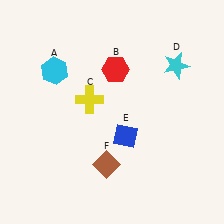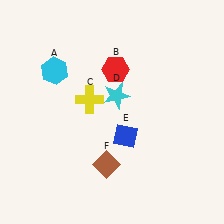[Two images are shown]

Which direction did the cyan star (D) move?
The cyan star (D) moved left.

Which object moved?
The cyan star (D) moved left.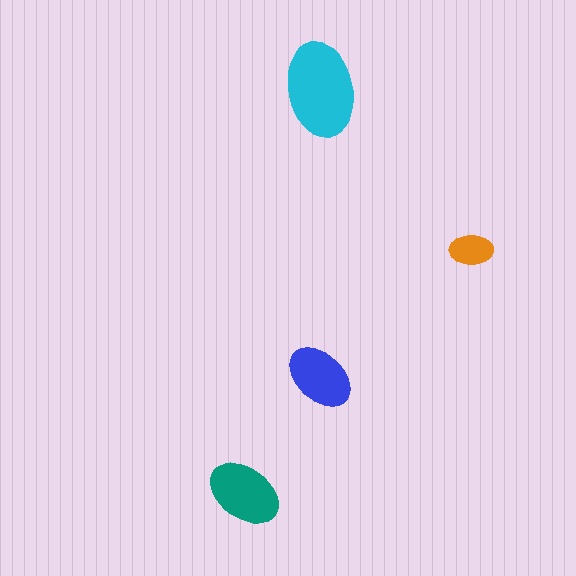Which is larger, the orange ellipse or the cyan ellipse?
The cyan one.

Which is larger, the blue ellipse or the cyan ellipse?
The cyan one.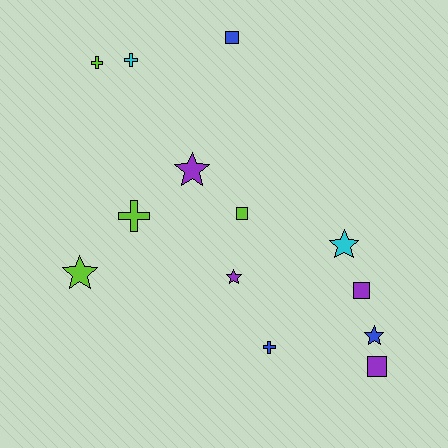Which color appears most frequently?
Purple, with 4 objects.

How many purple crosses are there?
There are no purple crosses.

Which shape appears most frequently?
Star, with 5 objects.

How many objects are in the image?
There are 13 objects.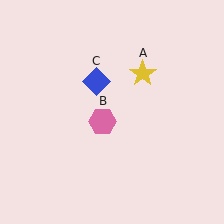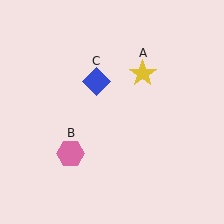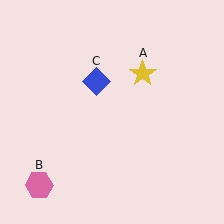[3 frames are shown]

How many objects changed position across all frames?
1 object changed position: pink hexagon (object B).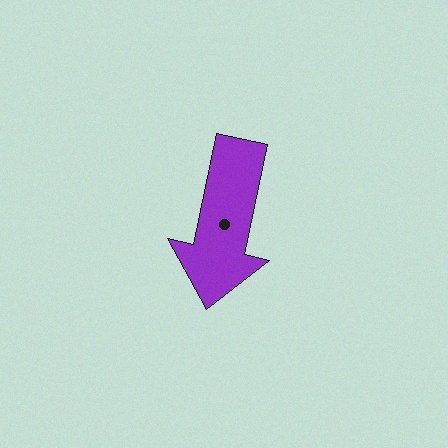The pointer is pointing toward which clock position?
Roughly 6 o'clock.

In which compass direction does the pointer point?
South.